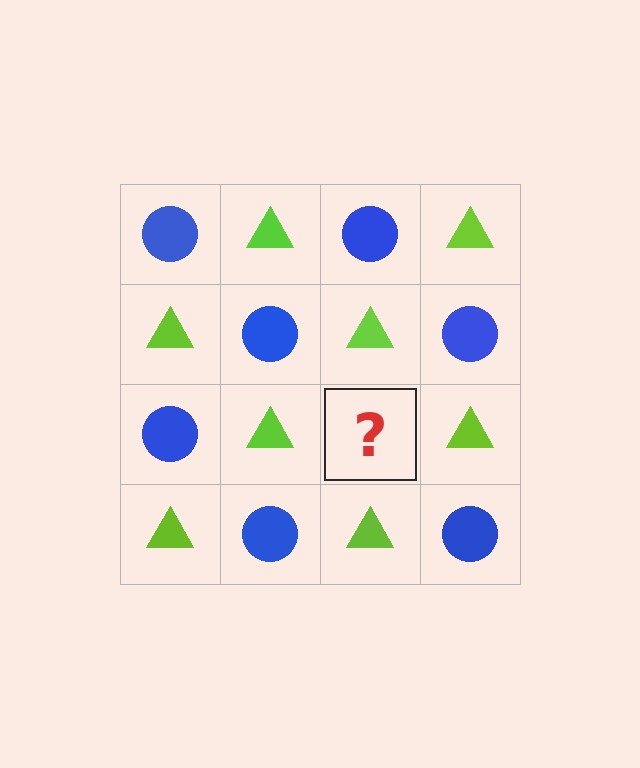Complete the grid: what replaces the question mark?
The question mark should be replaced with a blue circle.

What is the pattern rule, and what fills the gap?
The rule is that it alternates blue circle and lime triangle in a checkerboard pattern. The gap should be filled with a blue circle.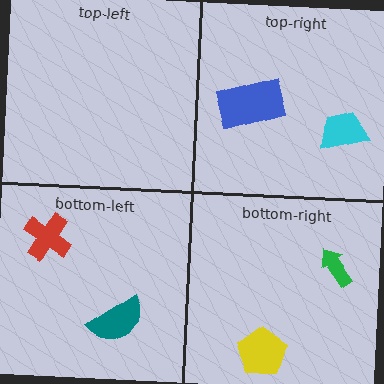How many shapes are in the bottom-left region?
2.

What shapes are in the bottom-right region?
The green arrow, the yellow pentagon.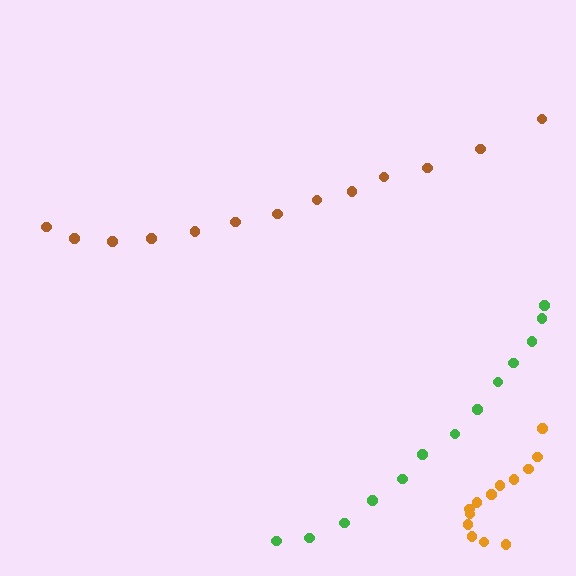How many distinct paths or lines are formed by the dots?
There are 3 distinct paths.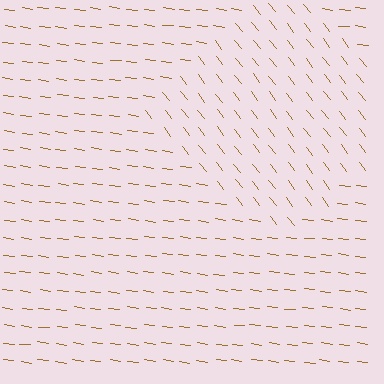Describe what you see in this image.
The image is filled with small brown line segments. A diamond region in the image has lines oriented differently from the surrounding lines, creating a visible texture boundary.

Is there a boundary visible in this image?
Yes, there is a texture boundary formed by a change in line orientation.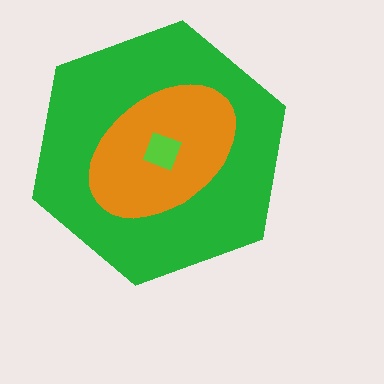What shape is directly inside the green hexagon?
The orange ellipse.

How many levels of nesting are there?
3.